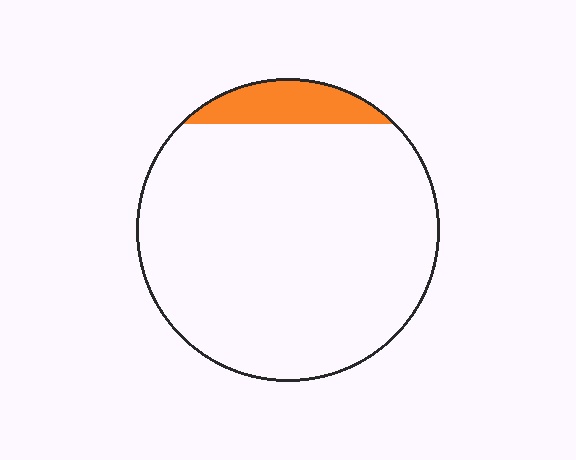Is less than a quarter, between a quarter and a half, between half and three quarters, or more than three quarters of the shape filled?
Less than a quarter.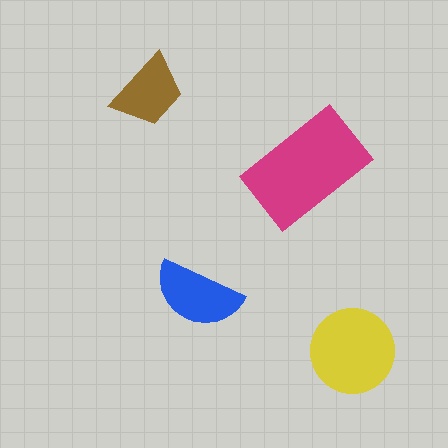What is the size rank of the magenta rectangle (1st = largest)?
1st.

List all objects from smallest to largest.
The brown trapezoid, the blue semicircle, the yellow circle, the magenta rectangle.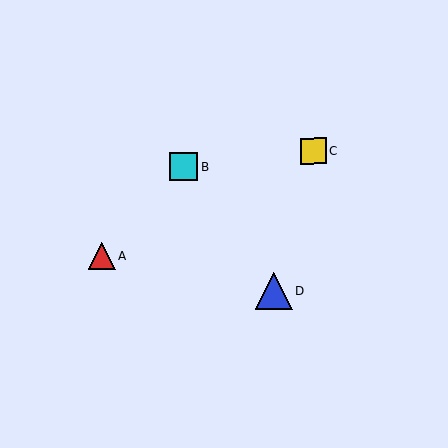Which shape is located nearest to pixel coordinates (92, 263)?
The red triangle (labeled A) at (102, 256) is nearest to that location.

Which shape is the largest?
The blue triangle (labeled D) is the largest.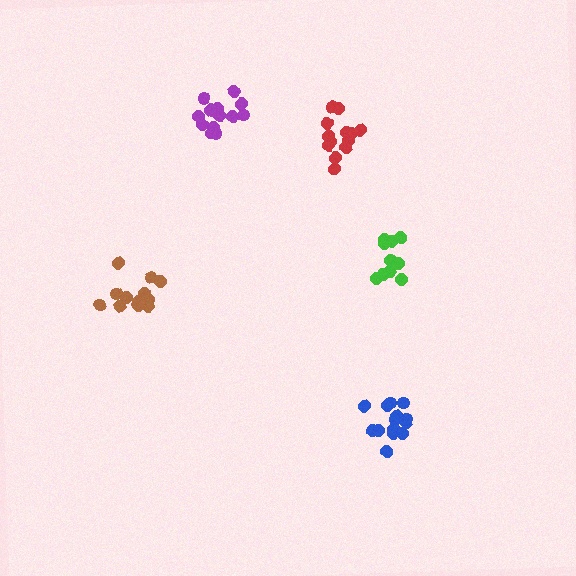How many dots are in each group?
Group 1: 14 dots, Group 2: 13 dots, Group 3: 14 dots, Group 4: 10 dots, Group 5: 14 dots (65 total).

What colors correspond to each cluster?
The clusters are colored: blue, red, brown, green, purple.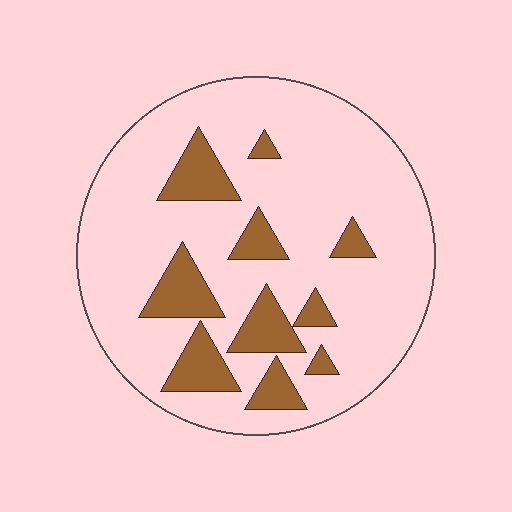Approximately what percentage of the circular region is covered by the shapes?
Approximately 20%.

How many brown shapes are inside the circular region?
10.